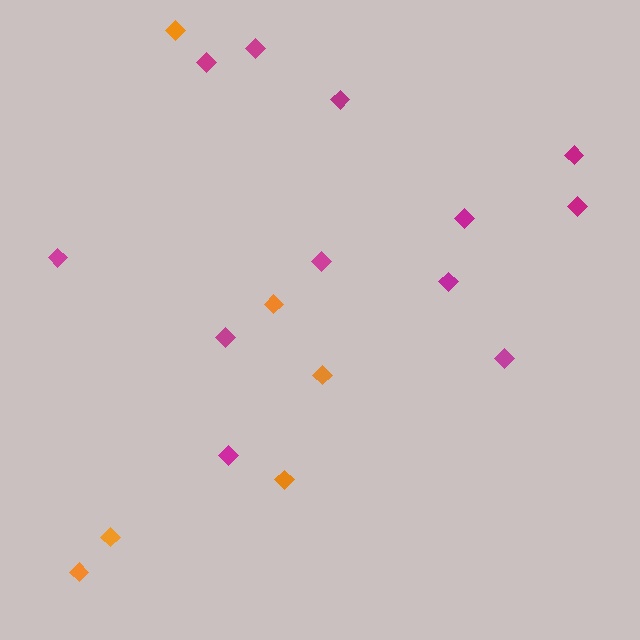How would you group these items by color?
There are 2 groups: one group of magenta diamonds (12) and one group of orange diamonds (6).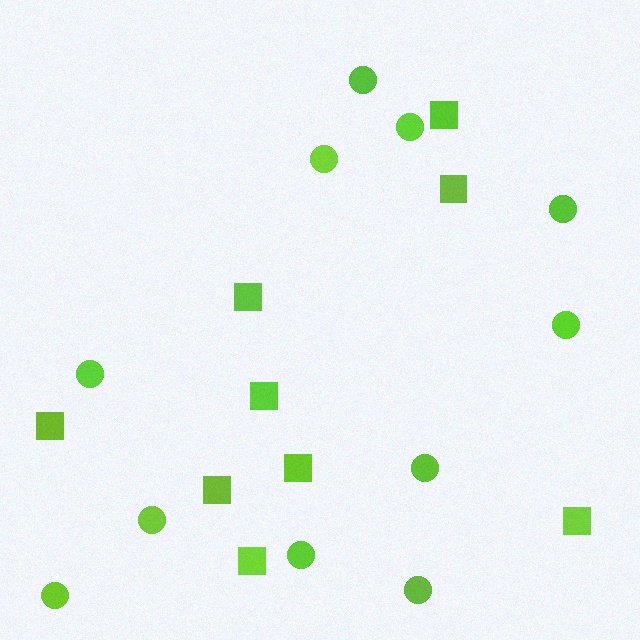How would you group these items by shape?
There are 2 groups: one group of circles (11) and one group of squares (9).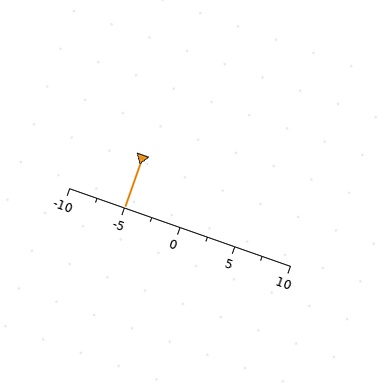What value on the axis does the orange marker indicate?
The marker indicates approximately -5.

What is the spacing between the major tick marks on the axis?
The major ticks are spaced 5 apart.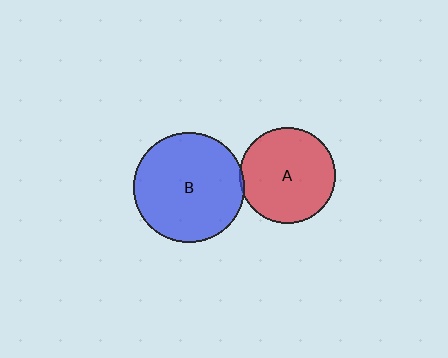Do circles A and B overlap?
Yes.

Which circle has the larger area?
Circle B (blue).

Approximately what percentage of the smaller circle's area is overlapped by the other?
Approximately 5%.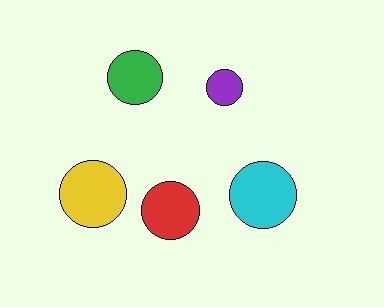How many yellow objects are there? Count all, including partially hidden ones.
There is 1 yellow object.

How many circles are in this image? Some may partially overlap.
There are 5 circles.